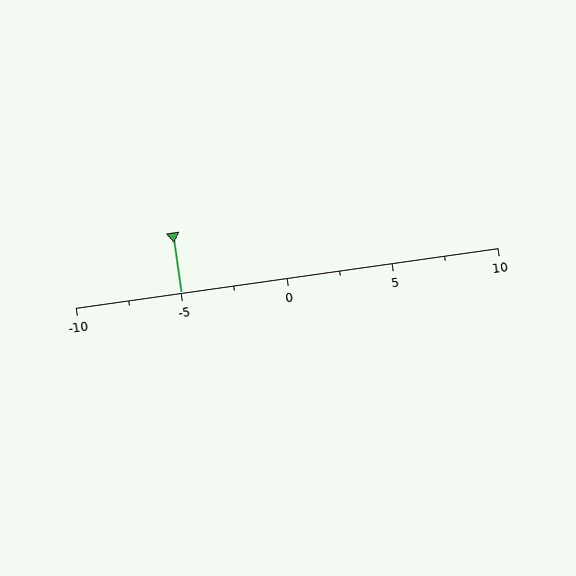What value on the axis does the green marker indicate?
The marker indicates approximately -5.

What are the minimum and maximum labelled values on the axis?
The axis runs from -10 to 10.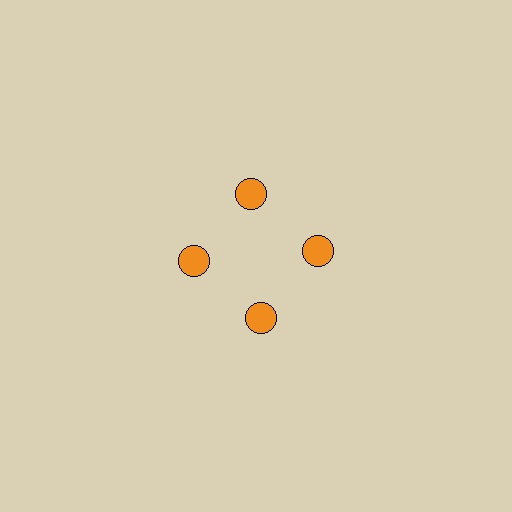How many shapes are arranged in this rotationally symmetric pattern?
There are 4 shapes, arranged in 4 groups of 1.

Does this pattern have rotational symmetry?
Yes, this pattern has 4-fold rotational symmetry. It looks the same after rotating 90 degrees around the center.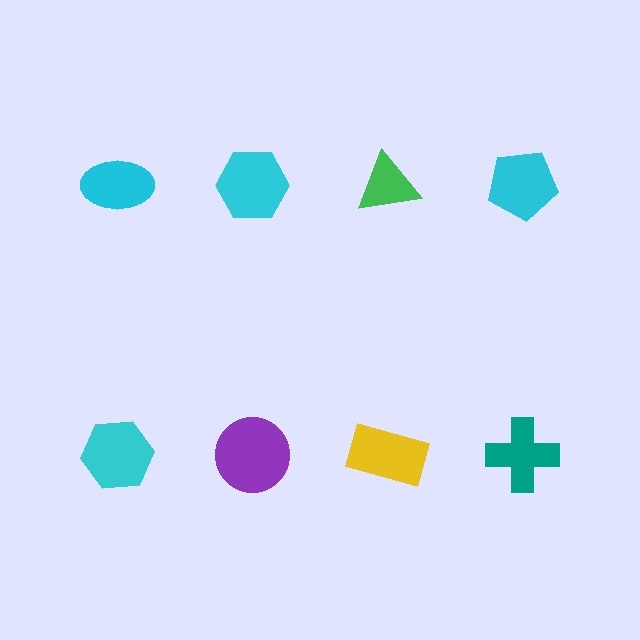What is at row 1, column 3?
A green triangle.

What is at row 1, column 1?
A cyan ellipse.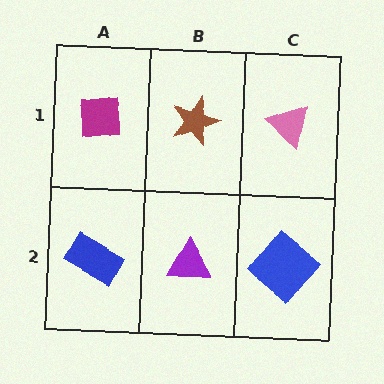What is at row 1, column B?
A brown star.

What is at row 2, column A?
A blue rectangle.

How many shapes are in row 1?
3 shapes.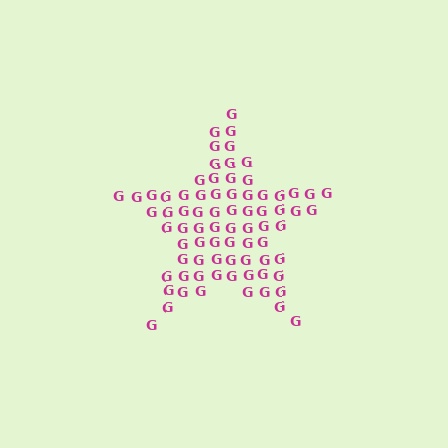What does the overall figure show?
The overall figure shows a star.